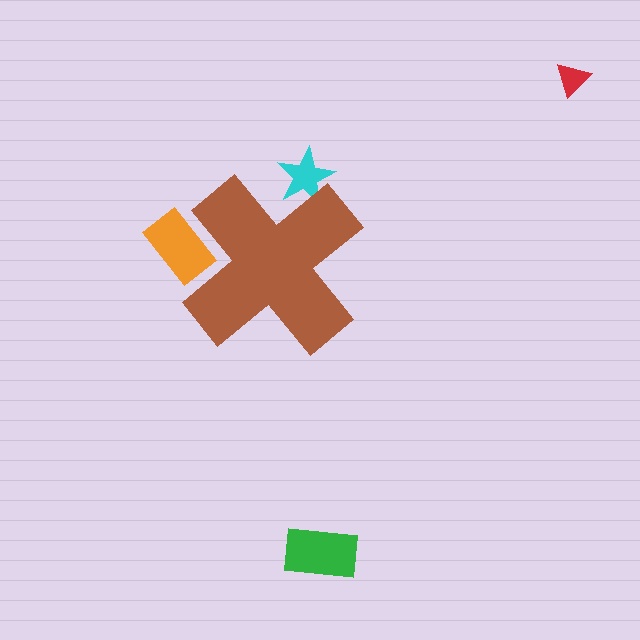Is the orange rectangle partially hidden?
Yes, the orange rectangle is partially hidden behind the brown cross.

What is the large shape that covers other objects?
A brown cross.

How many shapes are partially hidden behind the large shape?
2 shapes are partially hidden.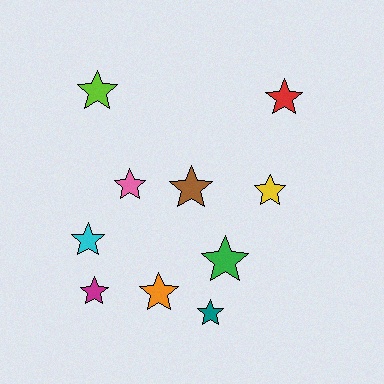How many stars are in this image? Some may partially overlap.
There are 10 stars.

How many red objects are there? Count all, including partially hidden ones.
There is 1 red object.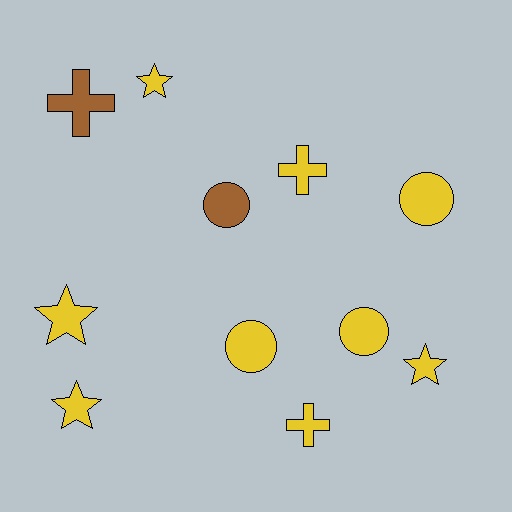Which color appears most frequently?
Yellow, with 9 objects.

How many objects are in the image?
There are 11 objects.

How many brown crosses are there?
There is 1 brown cross.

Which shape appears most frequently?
Circle, with 4 objects.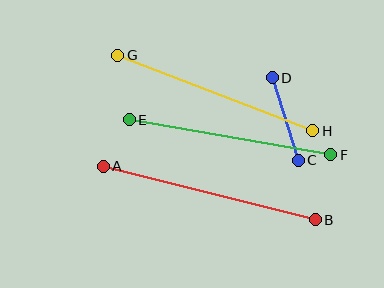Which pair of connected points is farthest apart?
Points A and B are farthest apart.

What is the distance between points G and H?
The distance is approximately 209 pixels.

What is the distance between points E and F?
The distance is approximately 204 pixels.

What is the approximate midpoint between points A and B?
The midpoint is at approximately (209, 193) pixels.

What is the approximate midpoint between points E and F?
The midpoint is at approximately (230, 137) pixels.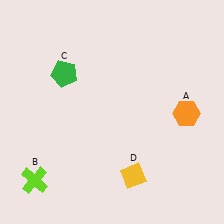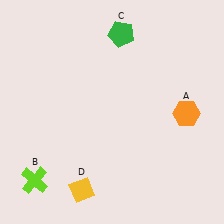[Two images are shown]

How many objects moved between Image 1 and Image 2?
2 objects moved between the two images.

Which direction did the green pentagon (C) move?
The green pentagon (C) moved right.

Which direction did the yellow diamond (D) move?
The yellow diamond (D) moved left.